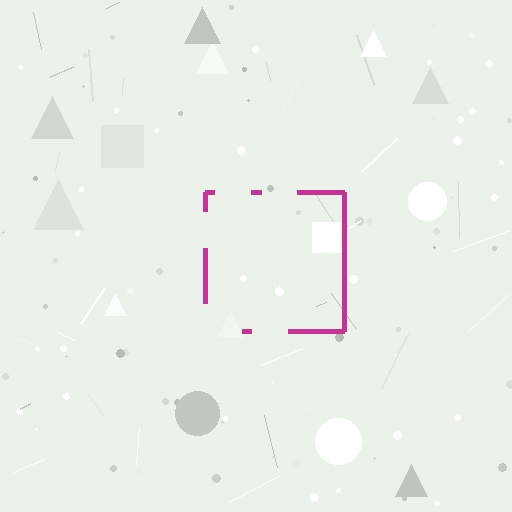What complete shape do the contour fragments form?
The contour fragments form a square.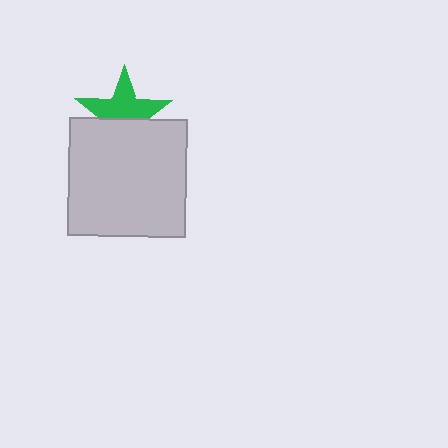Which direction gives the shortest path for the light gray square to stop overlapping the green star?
Moving down gives the shortest separation.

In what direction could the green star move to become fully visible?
The green star could move up. That would shift it out from behind the light gray square entirely.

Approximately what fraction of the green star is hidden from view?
Roughly 43% of the green star is hidden behind the light gray square.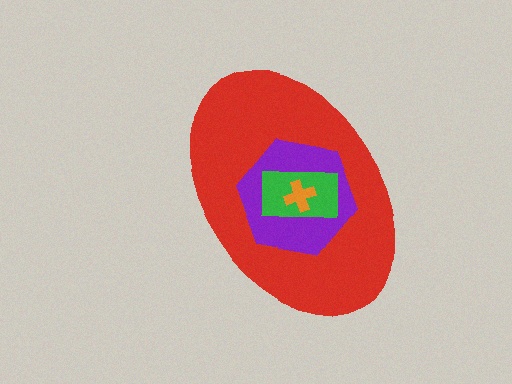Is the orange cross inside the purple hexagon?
Yes.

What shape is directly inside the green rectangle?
The orange cross.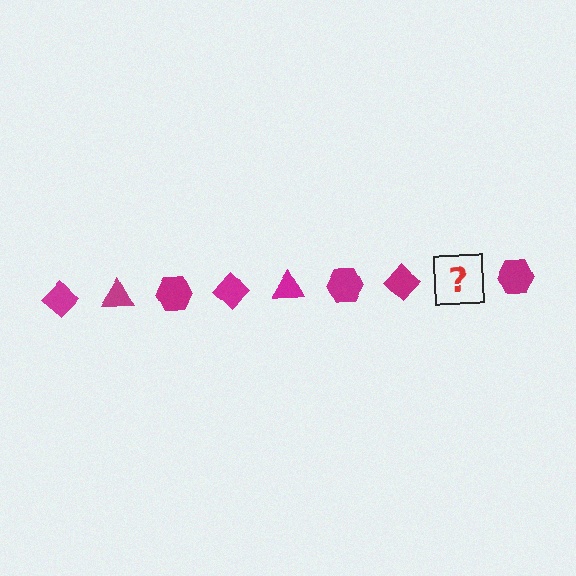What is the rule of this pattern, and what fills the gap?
The rule is that the pattern cycles through diamond, triangle, hexagon shapes in magenta. The gap should be filled with a magenta triangle.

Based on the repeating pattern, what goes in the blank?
The blank should be a magenta triangle.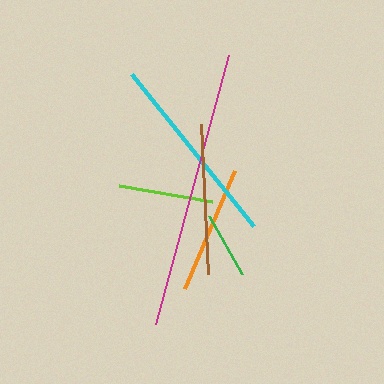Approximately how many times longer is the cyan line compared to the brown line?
The cyan line is approximately 1.3 times the length of the brown line.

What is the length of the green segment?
The green segment is approximately 66 pixels long.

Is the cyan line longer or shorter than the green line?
The cyan line is longer than the green line.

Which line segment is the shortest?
The green line is the shortest at approximately 66 pixels.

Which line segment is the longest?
The magenta line is the longest at approximately 279 pixels.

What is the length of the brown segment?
The brown segment is approximately 150 pixels long.